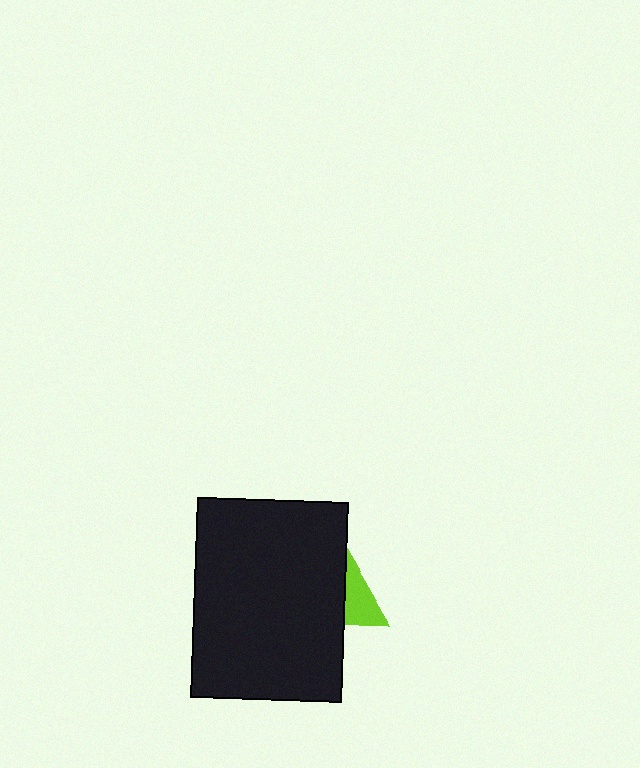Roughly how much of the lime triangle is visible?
A small part of it is visible (roughly 32%).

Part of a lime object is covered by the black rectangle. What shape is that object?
It is a triangle.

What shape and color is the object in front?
The object in front is a black rectangle.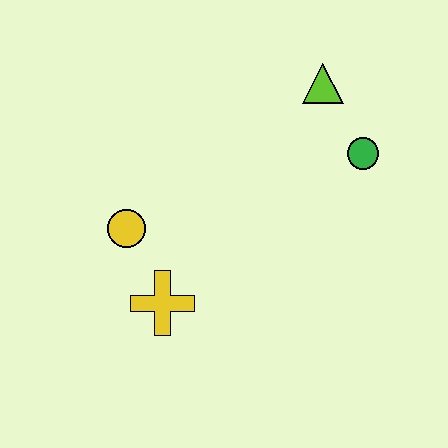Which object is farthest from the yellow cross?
The lime triangle is farthest from the yellow cross.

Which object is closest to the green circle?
The lime triangle is closest to the green circle.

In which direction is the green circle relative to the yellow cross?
The green circle is to the right of the yellow cross.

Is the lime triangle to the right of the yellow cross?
Yes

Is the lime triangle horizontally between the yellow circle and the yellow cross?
No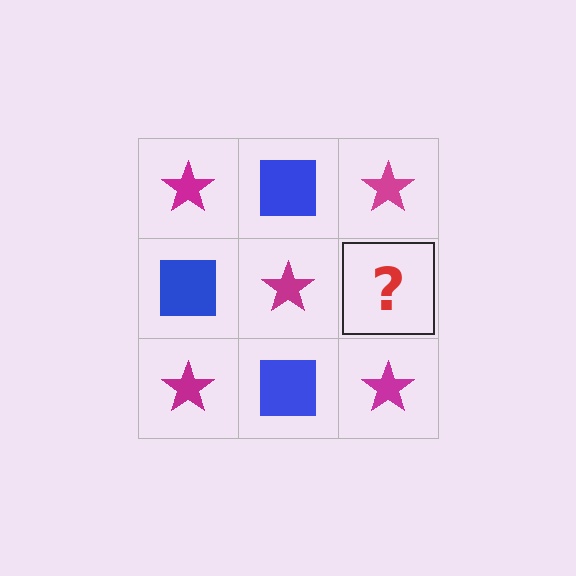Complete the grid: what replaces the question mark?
The question mark should be replaced with a blue square.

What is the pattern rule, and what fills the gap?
The rule is that it alternates magenta star and blue square in a checkerboard pattern. The gap should be filled with a blue square.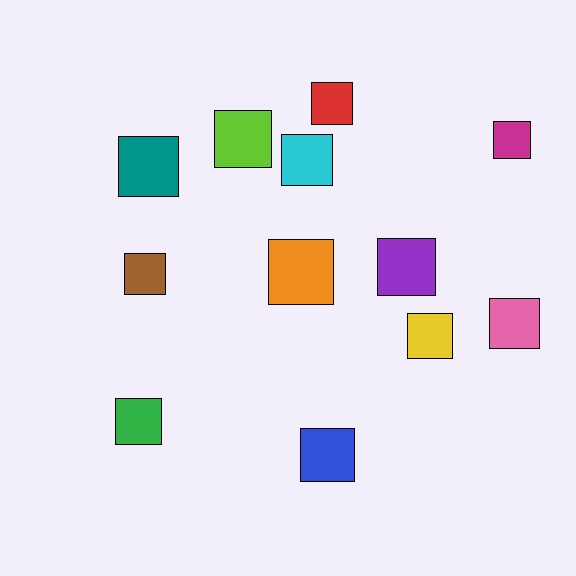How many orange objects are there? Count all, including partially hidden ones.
There is 1 orange object.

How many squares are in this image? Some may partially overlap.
There are 12 squares.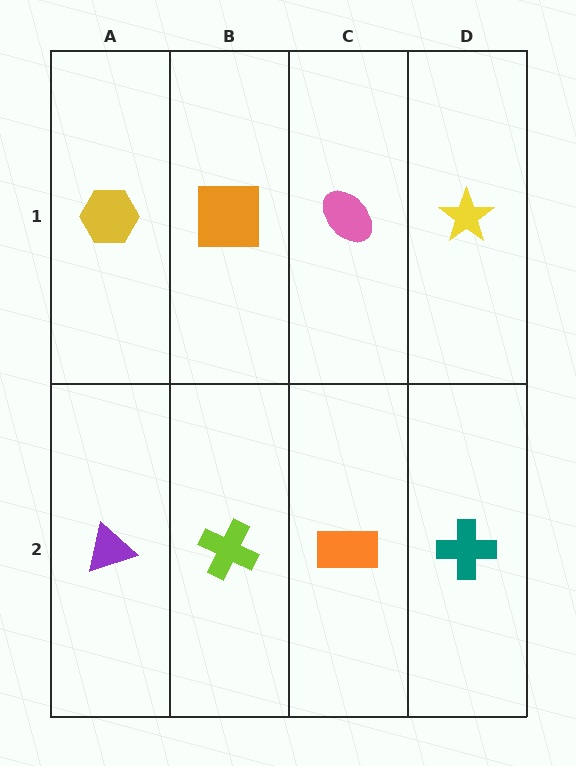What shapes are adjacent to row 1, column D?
A teal cross (row 2, column D), a pink ellipse (row 1, column C).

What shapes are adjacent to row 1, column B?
A lime cross (row 2, column B), a yellow hexagon (row 1, column A), a pink ellipse (row 1, column C).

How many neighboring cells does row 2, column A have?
2.